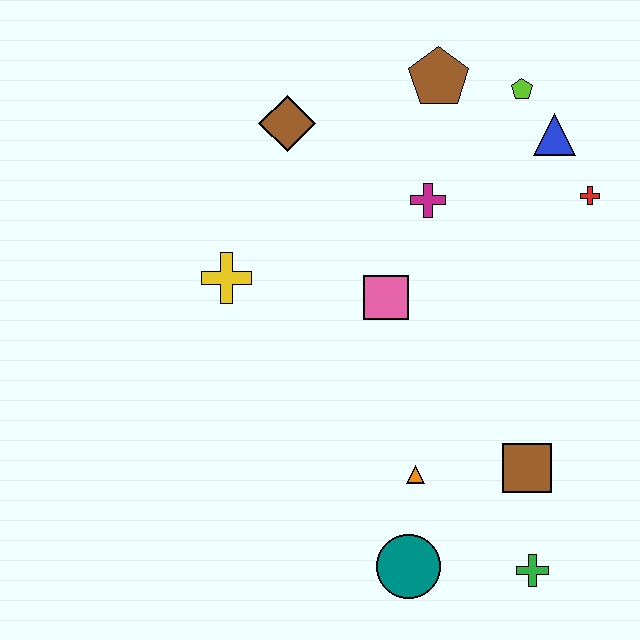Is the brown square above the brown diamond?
No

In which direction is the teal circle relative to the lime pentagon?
The teal circle is below the lime pentagon.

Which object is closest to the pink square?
The magenta cross is closest to the pink square.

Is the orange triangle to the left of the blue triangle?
Yes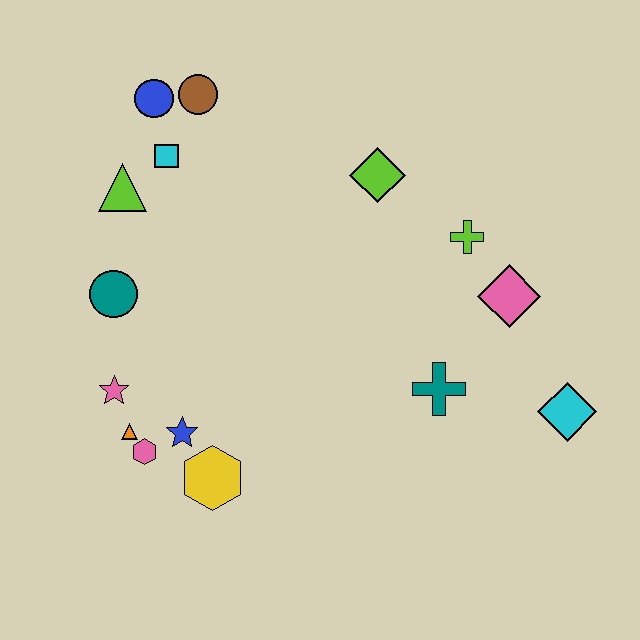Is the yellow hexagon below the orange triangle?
Yes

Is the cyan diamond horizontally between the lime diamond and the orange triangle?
No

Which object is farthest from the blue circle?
The cyan diamond is farthest from the blue circle.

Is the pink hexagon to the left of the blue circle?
Yes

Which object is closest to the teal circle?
The pink star is closest to the teal circle.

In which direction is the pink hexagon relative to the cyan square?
The pink hexagon is below the cyan square.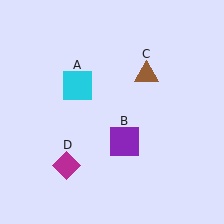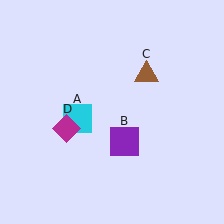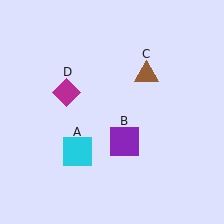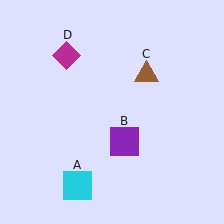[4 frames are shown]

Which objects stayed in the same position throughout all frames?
Purple square (object B) and brown triangle (object C) remained stationary.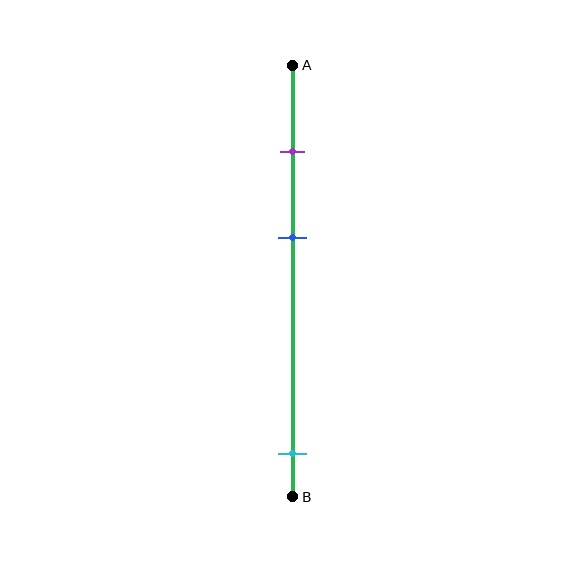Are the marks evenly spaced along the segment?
No, the marks are not evenly spaced.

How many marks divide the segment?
There are 3 marks dividing the segment.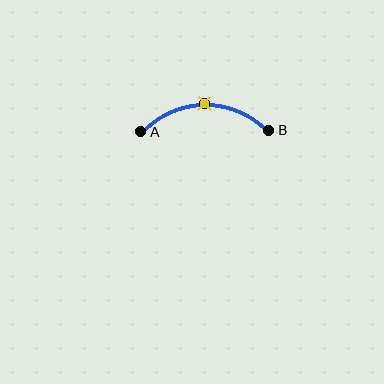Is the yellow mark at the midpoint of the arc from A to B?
Yes. The yellow mark lies on the arc at equal arc-length from both A and B — it is the arc midpoint.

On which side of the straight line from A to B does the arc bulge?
The arc bulges above the straight line connecting A and B.